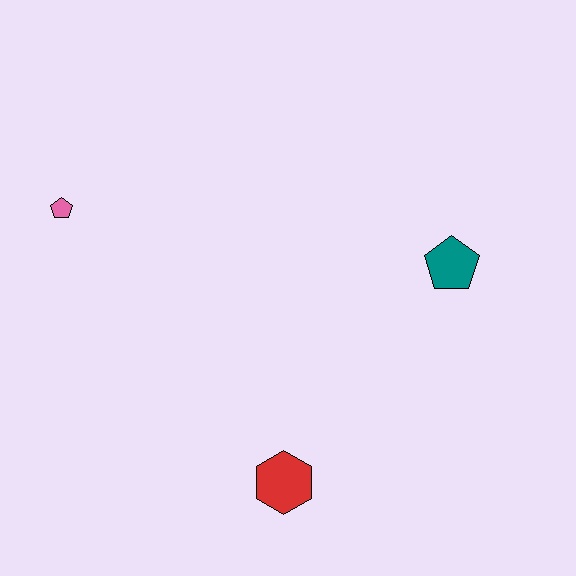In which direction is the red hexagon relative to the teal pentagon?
The red hexagon is below the teal pentagon.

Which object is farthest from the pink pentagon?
The teal pentagon is farthest from the pink pentagon.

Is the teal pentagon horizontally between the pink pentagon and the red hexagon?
No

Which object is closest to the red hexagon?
The teal pentagon is closest to the red hexagon.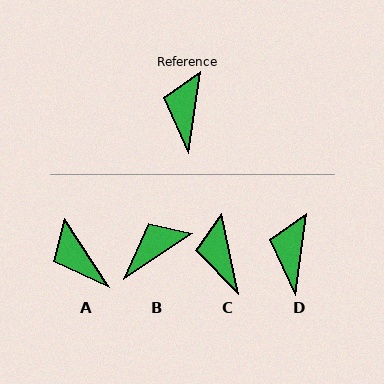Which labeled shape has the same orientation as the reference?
D.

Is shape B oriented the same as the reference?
No, it is off by about 48 degrees.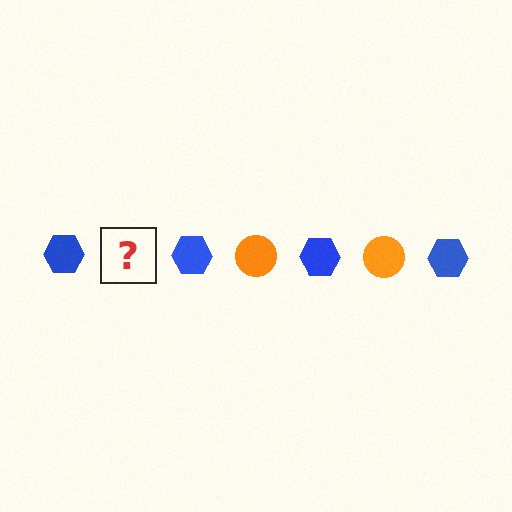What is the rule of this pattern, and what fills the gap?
The rule is that the pattern alternates between blue hexagon and orange circle. The gap should be filled with an orange circle.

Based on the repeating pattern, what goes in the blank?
The blank should be an orange circle.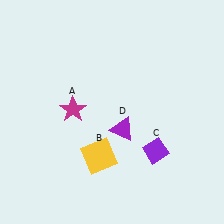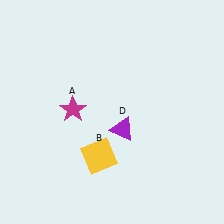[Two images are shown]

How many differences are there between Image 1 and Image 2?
There is 1 difference between the two images.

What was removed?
The purple diamond (C) was removed in Image 2.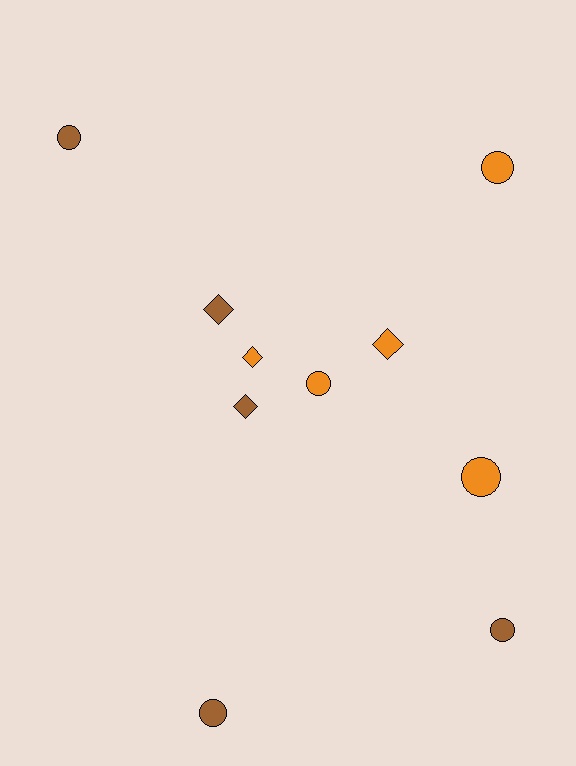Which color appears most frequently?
Orange, with 5 objects.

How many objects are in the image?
There are 10 objects.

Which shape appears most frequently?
Circle, with 6 objects.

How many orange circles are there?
There are 3 orange circles.